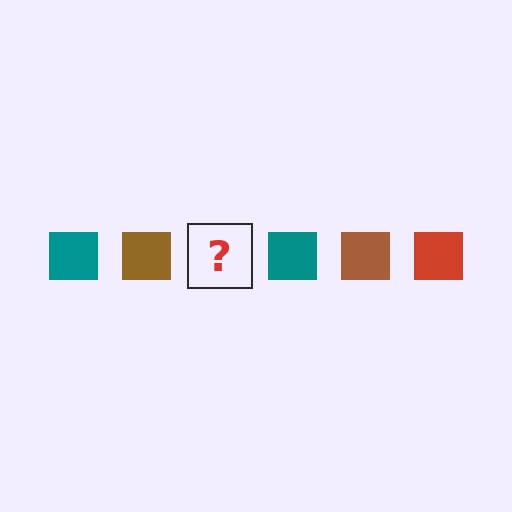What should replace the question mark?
The question mark should be replaced with a red square.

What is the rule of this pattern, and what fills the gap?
The rule is that the pattern cycles through teal, brown, red squares. The gap should be filled with a red square.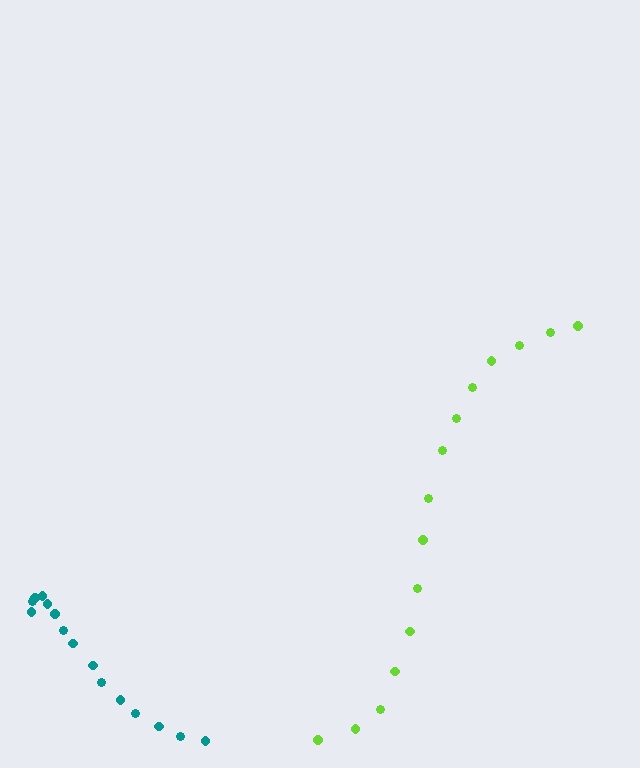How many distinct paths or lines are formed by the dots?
There are 2 distinct paths.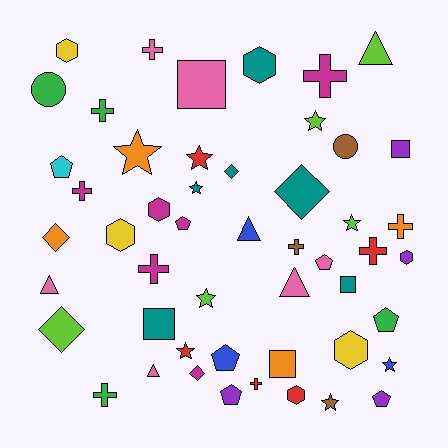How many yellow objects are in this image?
There are 3 yellow objects.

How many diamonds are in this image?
There are 5 diamonds.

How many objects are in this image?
There are 50 objects.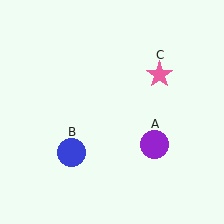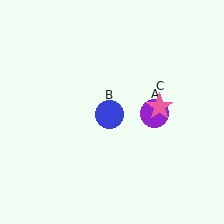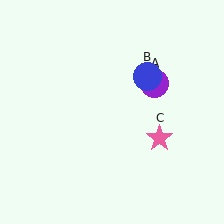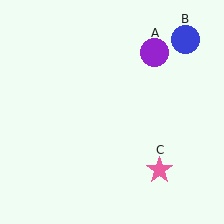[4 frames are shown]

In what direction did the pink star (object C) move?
The pink star (object C) moved down.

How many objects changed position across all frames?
3 objects changed position: purple circle (object A), blue circle (object B), pink star (object C).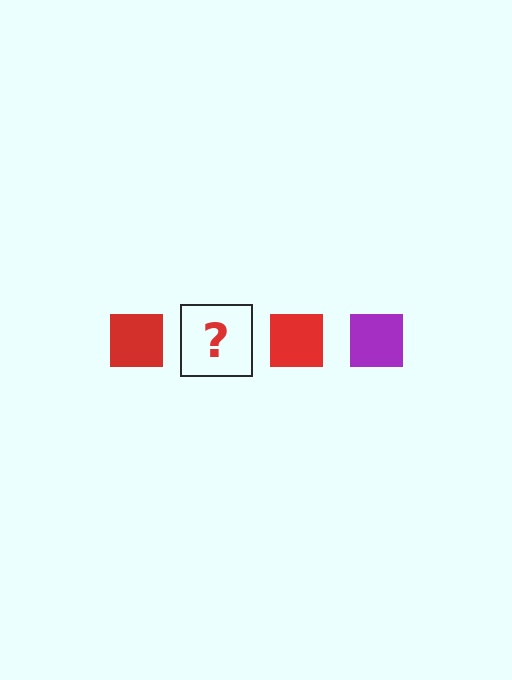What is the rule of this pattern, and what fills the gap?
The rule is that the pattern cycles through red, purple squares. The gap should be filled with a purple square.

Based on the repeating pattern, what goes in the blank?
The blank should be a purple square.